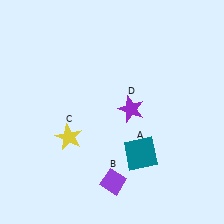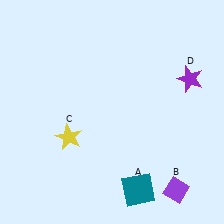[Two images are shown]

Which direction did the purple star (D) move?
The purple star (D) moved right.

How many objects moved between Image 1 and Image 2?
3 objects moved between the two images.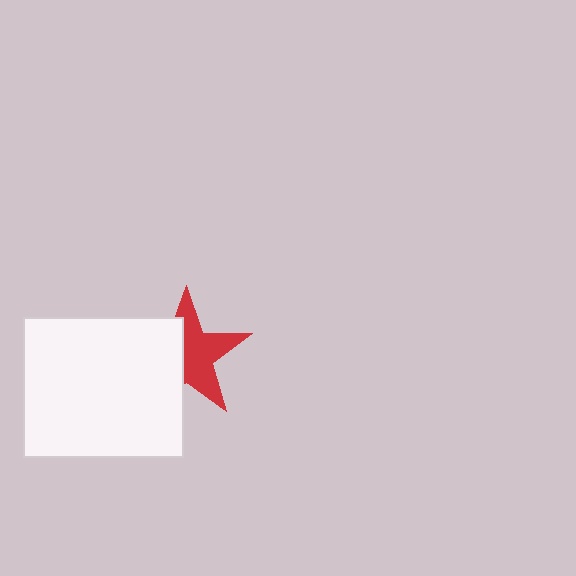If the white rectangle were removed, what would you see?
You would see the complete red star.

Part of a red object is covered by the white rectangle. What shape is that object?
It is a star.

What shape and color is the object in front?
The object in front is a white rectangle.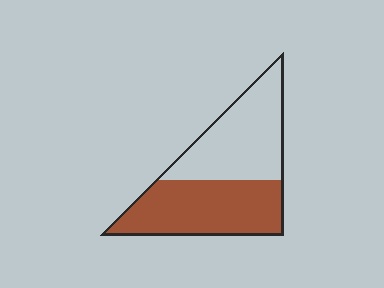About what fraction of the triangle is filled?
About one half (1/2).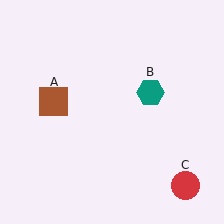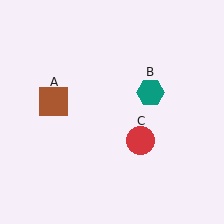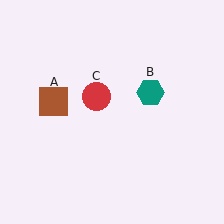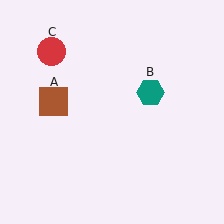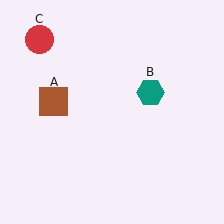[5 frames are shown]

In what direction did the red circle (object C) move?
The red circle (object C) moved up and to the left.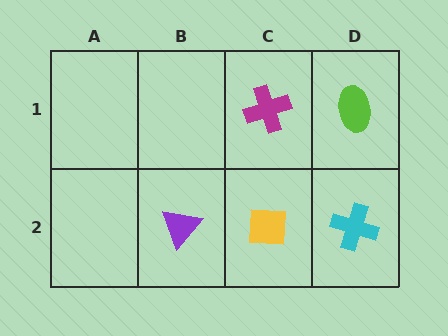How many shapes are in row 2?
3 shapes.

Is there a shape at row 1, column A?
No, that cell is empty.